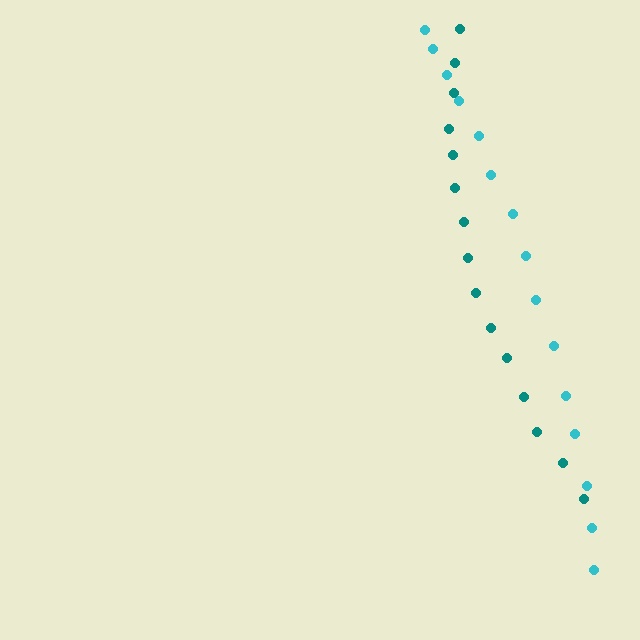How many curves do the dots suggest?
There are 2 distinct paths.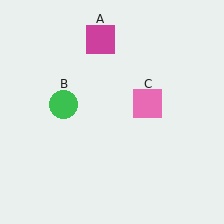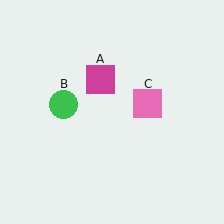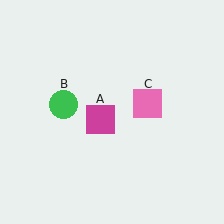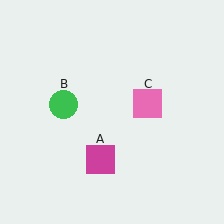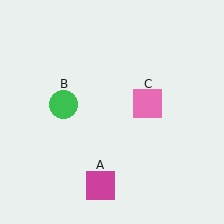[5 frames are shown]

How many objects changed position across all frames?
1 object changed position: magenta square (object A).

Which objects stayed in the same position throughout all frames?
Green circle (object B) and pink square (object C) remained stationary.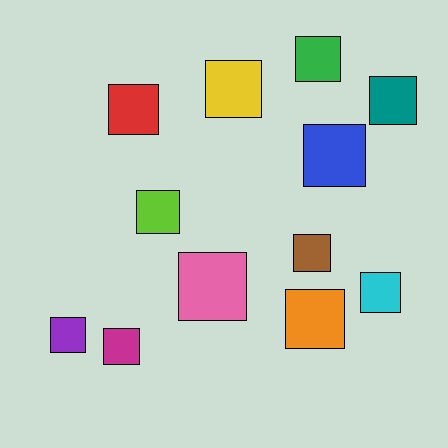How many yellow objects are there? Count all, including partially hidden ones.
There is 1 yellow object.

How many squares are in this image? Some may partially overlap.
There are 12 squares.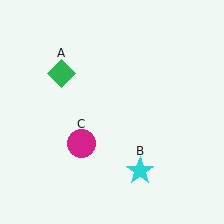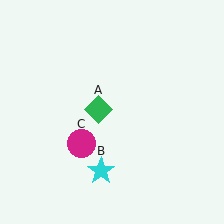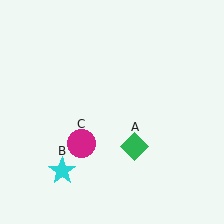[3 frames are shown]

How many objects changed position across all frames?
2 objects changed position: green diamond (object A), cyan star (object B).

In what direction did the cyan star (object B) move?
The cyan star (object B) moved left.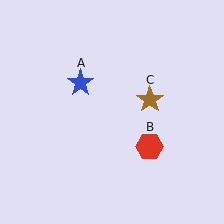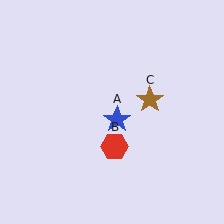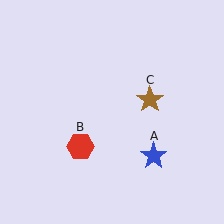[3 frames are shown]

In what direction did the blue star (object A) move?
The blue star (object A) moved down and to the right.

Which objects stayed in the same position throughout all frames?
Brown star (object C) remained stationary.